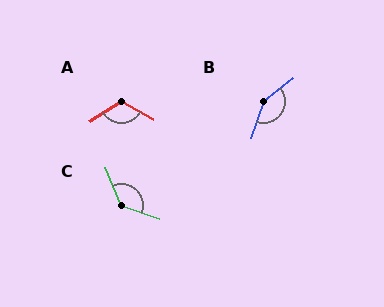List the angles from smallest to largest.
A (119°), C (132°), B (147°).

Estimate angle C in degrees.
Approximately 132 degrees.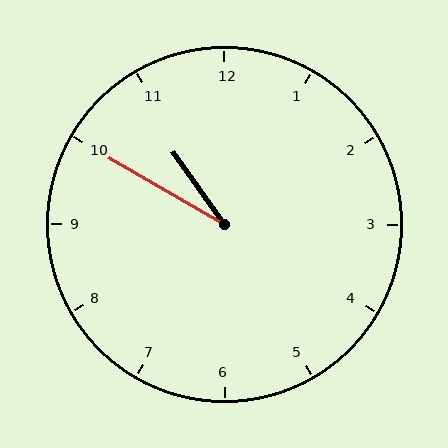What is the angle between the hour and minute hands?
Approximately 25 degrees.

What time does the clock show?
10:50.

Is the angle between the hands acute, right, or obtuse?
It is acute.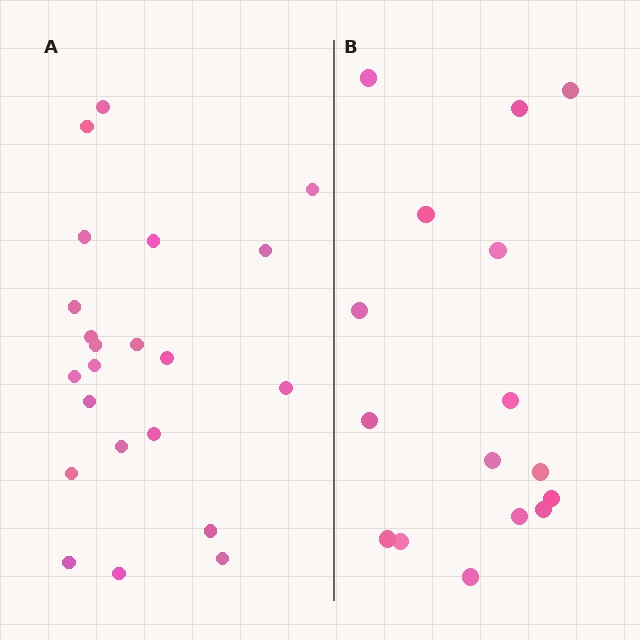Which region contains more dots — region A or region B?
Region A (the left region) has more dots.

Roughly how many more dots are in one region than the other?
Region A has about 6 more dots than region B.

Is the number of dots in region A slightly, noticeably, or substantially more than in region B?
Region A has noticeably more, but not dramatically so. The ratio is roughly 1.4 to 1.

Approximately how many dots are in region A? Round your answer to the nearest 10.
About 20 dots. (The exact count is 22, which rounds to 20.)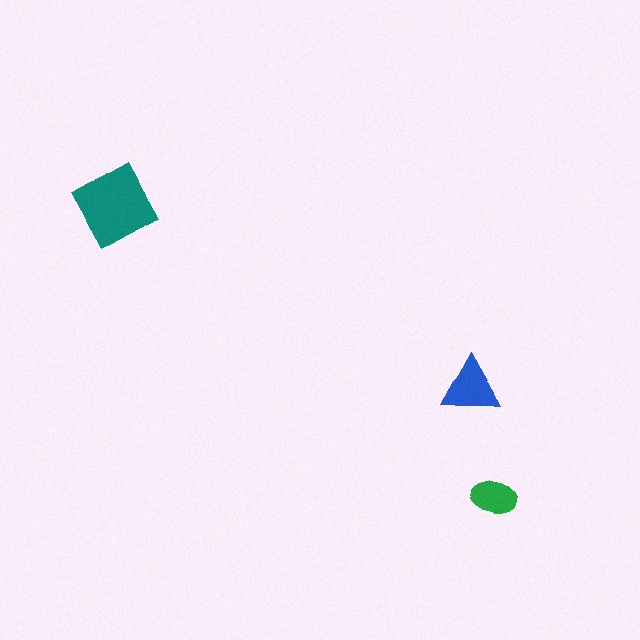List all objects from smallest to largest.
The green ellipse, the blue triangle, the teal diamond.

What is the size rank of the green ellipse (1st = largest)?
3rd.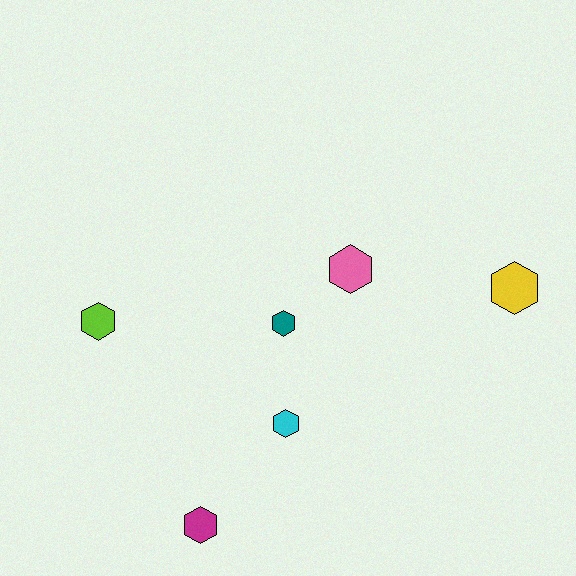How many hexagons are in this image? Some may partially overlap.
There are 6 hexagons.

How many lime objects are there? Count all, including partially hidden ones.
There is 1 lime object.